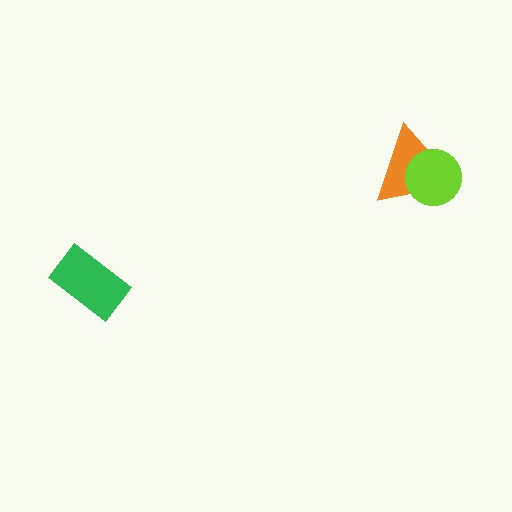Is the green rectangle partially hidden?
No, no other shape covers it.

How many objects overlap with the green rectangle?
0 objects overlap with the green rectangle.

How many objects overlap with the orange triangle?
1 object overlaps with the orange triangle.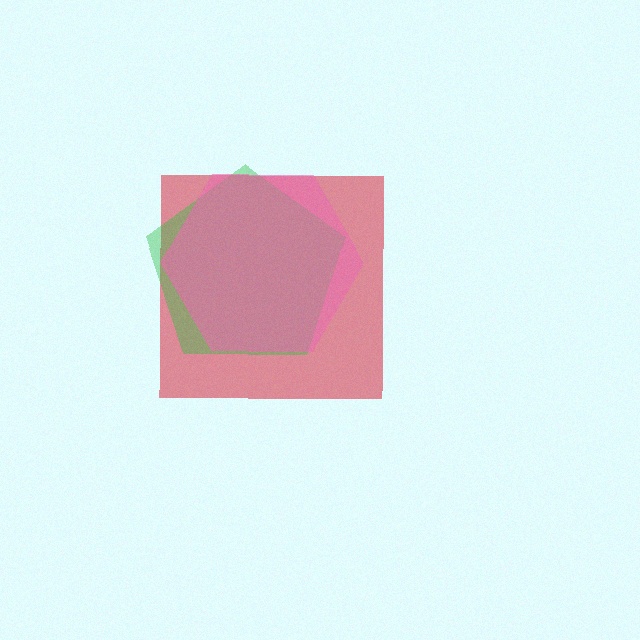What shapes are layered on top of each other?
The layered shapes are: a red square, a green pentagon, a pink hexagon.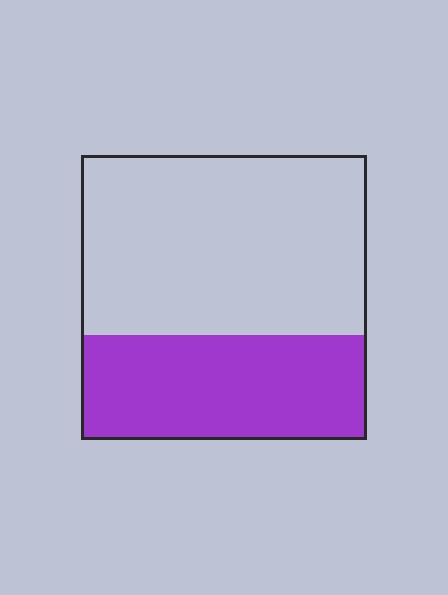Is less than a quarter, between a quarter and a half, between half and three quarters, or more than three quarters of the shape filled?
Between a quarter and a half.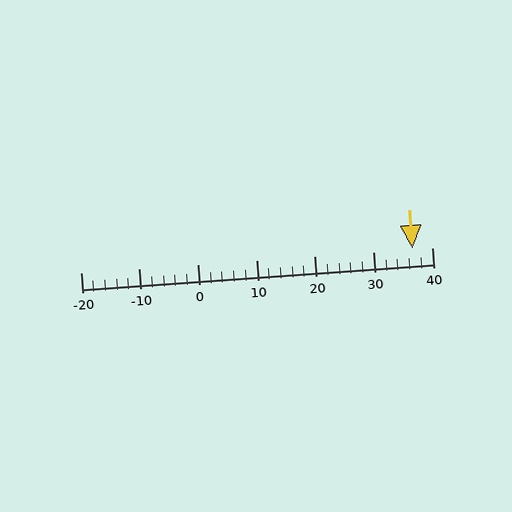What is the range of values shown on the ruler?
The ruler shows values from -20 to 40.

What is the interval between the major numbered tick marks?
The major tick marks are spaced 10 units apart.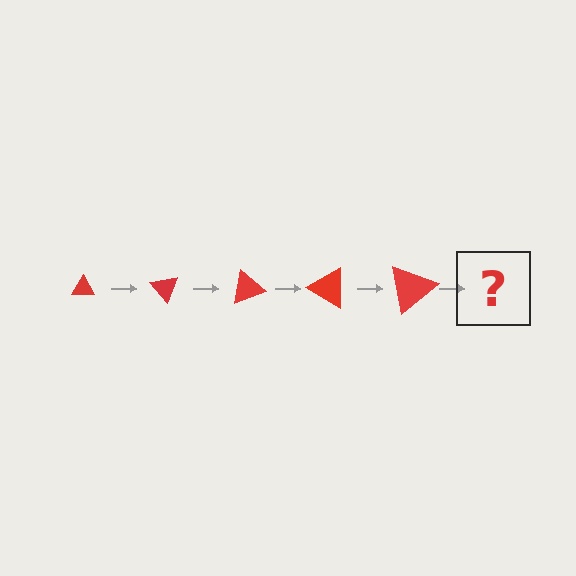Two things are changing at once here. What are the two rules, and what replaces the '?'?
The two rules are that the triangle grows larger each step and it rotates 50 degrees each step. The '?' should be a triangle, larger than the previous one and rotated 250 degrees from the start.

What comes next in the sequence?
The next element should be a triangle, larger than the previous one and rotated 250 degrees from the start.